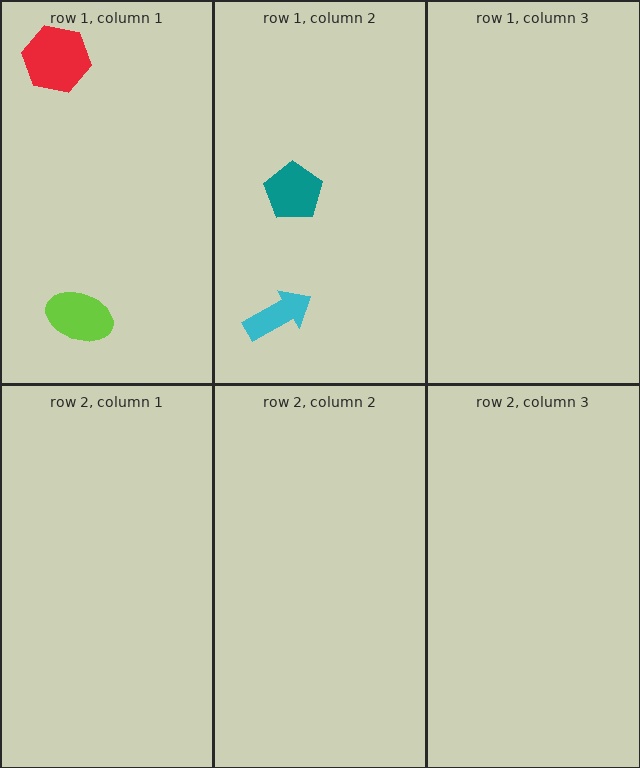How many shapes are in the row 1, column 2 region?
2.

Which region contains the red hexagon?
The row 1, column 1 region.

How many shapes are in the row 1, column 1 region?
2.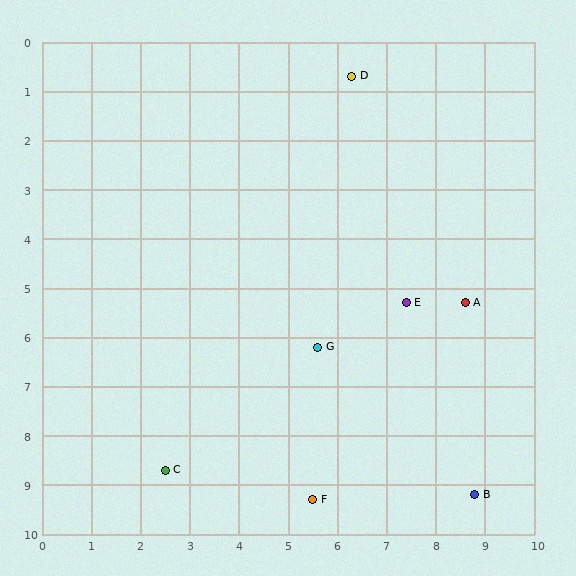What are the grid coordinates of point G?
Point G is at approximately (5.6, 6.2).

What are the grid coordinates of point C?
Point C is at approximately (2.5, 8.7).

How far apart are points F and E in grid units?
Points F and E are about 4.4 grid units apart.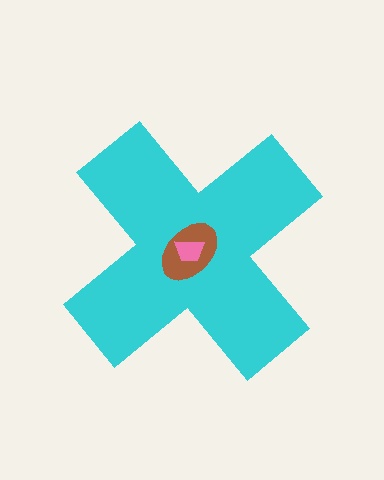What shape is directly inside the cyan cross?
The brown ellipse.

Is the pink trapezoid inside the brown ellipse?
Yes.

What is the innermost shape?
The pink trapezoid.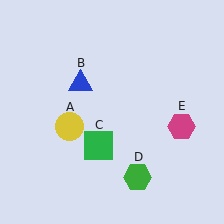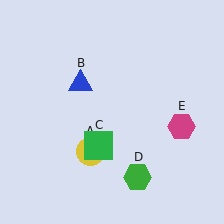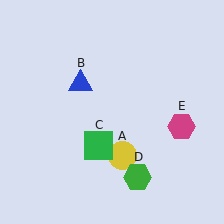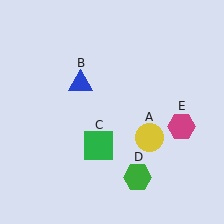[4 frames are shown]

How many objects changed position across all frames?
1 object changed position: yellow circle (object A).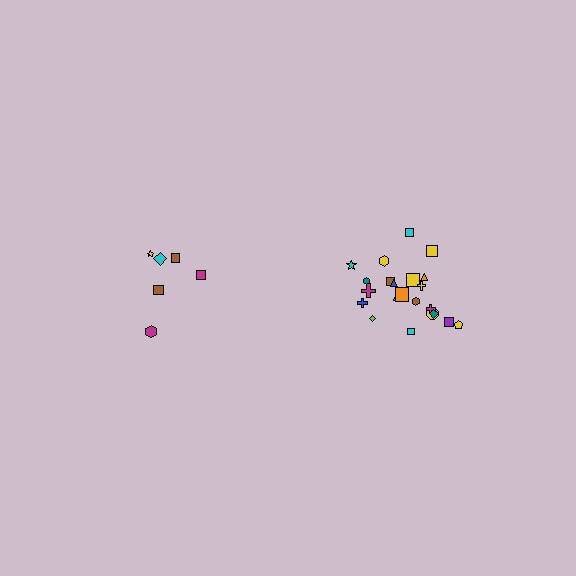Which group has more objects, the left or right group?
The right group.